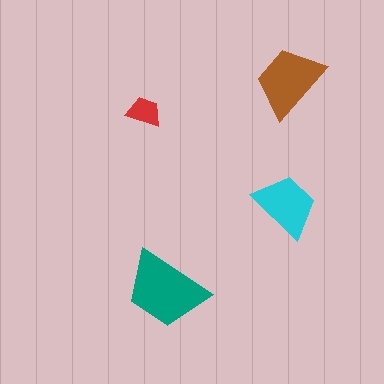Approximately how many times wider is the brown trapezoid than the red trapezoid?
About 2 times wider.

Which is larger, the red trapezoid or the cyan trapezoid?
The cyan one.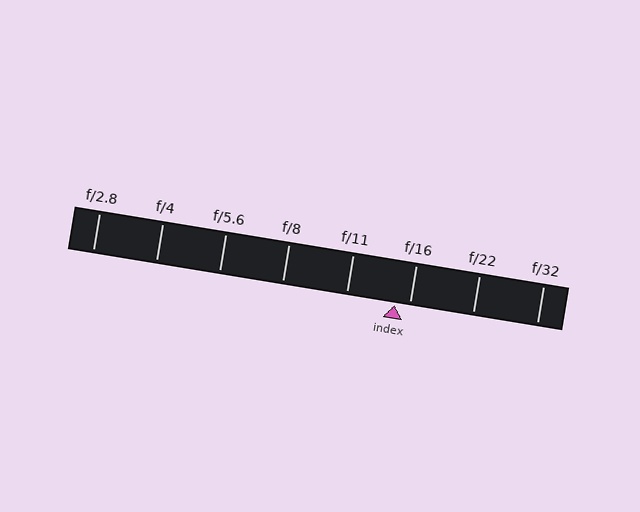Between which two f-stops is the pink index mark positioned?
The index mark is between f/11 and f/16.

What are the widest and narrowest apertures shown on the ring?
The widest aperture shown is f/2.8 and the narrowest is f/32.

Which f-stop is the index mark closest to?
The index mark is closest to f/16.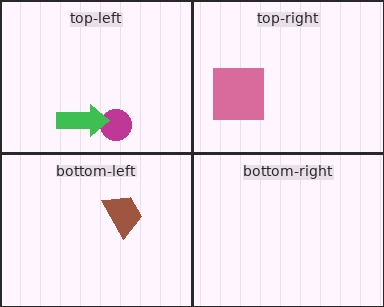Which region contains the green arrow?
The top-left region.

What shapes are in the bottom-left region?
The brown trapezoid.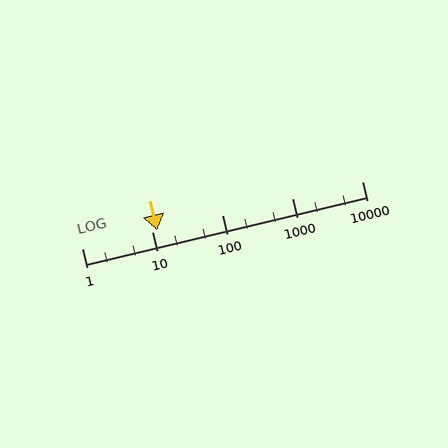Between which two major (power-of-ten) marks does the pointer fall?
The pointer is between 10 and 100.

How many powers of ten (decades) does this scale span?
The scale spans 4 decades, from 1 to 10000.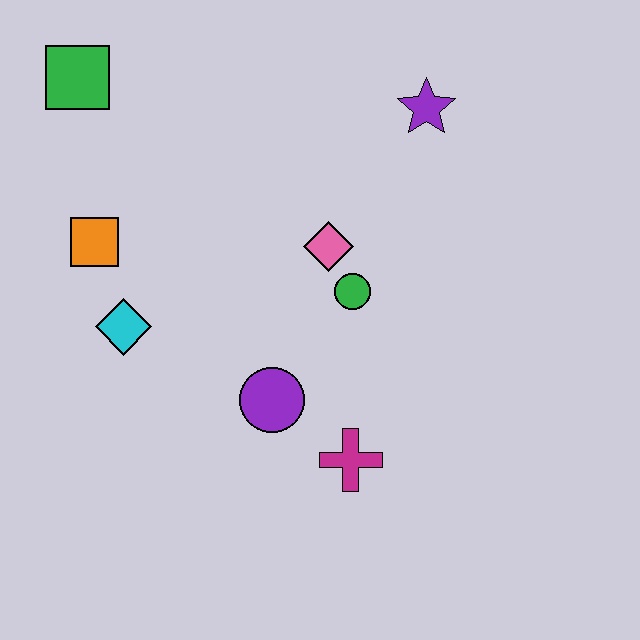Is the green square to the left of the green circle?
Yes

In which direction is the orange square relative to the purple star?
The orange square is to the left of the purple star.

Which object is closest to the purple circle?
The magenta cross is closest to the purple circle.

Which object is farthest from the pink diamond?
The green square is farthest from the pink diamond.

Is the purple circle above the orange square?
No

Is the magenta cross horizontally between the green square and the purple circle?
No